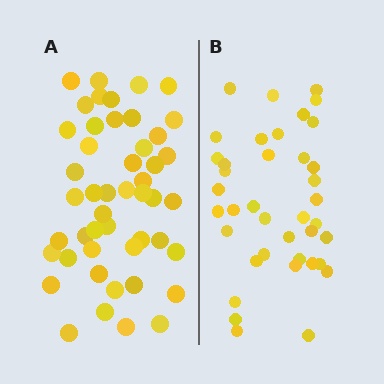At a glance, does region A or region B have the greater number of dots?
Region A (the left region) has more dots.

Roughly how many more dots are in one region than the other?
Region A has roughly 8 or so more dots than region B.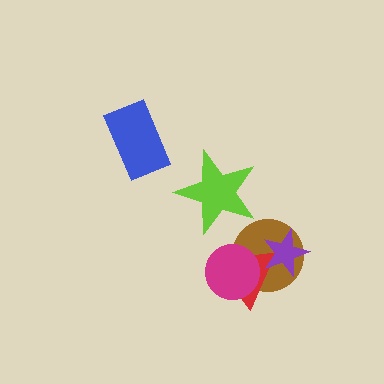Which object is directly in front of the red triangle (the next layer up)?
The purple star is directly in front of the red triangle.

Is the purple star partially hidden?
No, no other shape covers it.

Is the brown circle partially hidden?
Yes, it is partially covered by another shape.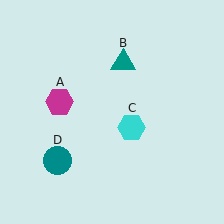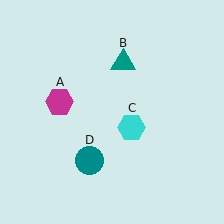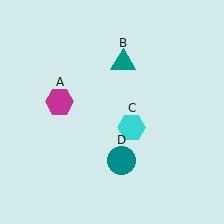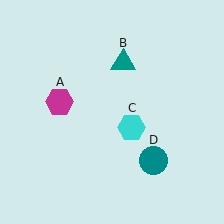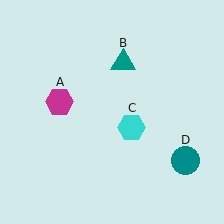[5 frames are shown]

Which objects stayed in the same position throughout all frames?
Magenta hexagon (object A) and teal triangle (object B) and cyan hexagon (object C) remained stationary.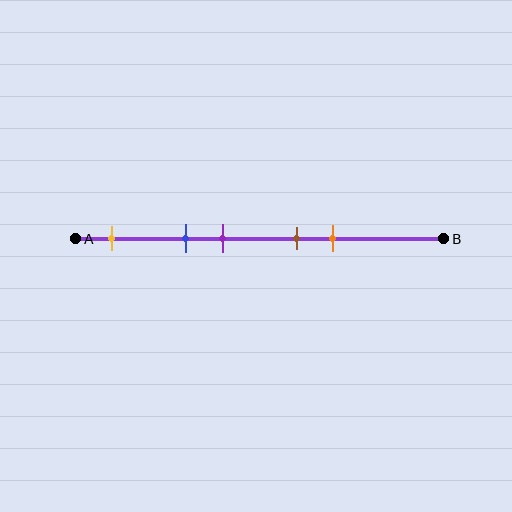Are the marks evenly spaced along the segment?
No, the marks are not evenly spaced.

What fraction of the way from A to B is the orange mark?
The orange mark is approximately 70% (0.7) of the way from A to B.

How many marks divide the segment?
There are 5 marks dividing the segment.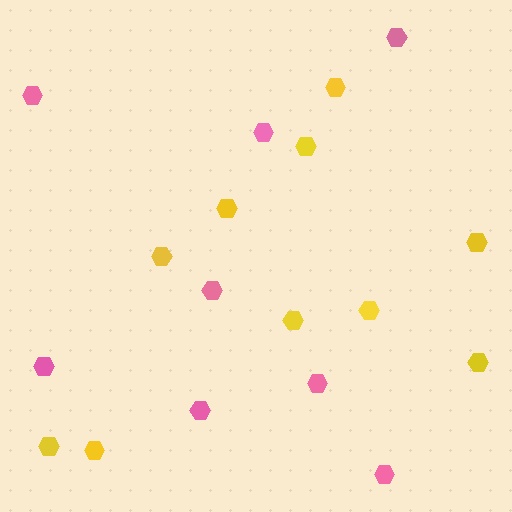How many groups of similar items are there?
There are 2 groups: one group of pink hexagons (8) and one group of yellow hexagons (10).